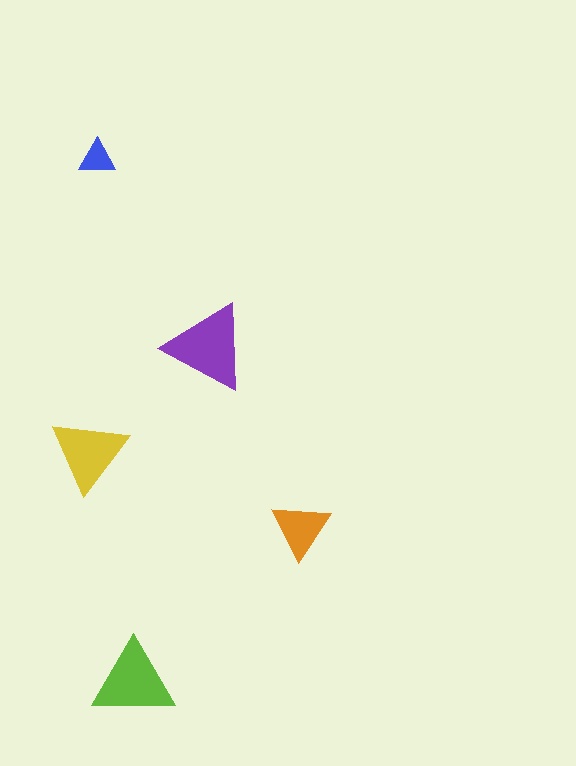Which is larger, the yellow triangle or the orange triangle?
The yellow one.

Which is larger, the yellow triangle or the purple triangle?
The purple one.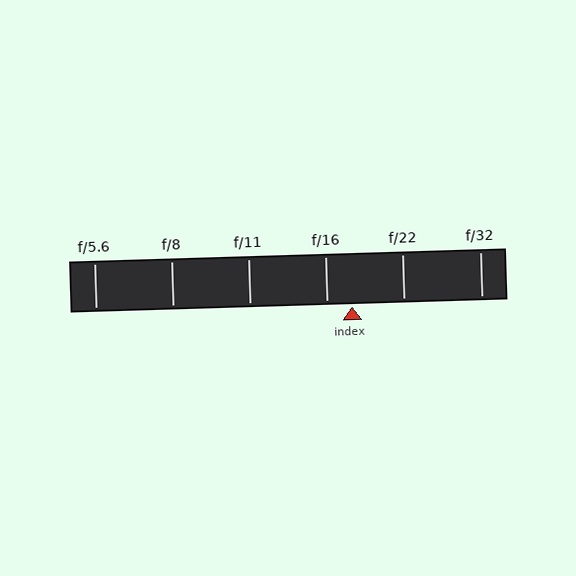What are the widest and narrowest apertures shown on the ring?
The widest aperture shown is f/5.6 and the narrowest is f/32.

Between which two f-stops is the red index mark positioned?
The index mark is between f/16 and f/22.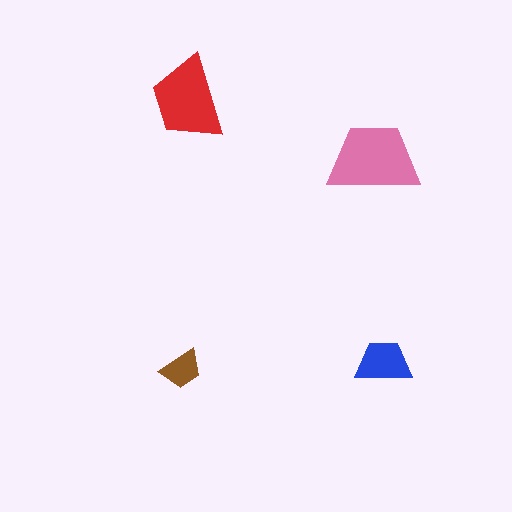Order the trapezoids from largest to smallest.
the pink one, the red one, the blue one, the brown one.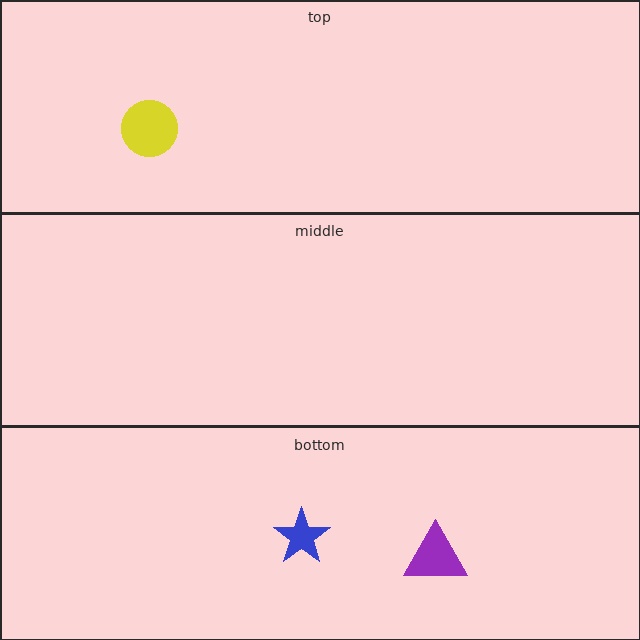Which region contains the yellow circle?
The top region.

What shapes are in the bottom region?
The purple triangle, the blue star.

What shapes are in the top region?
The yellow circle.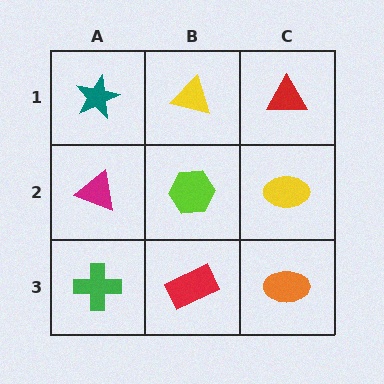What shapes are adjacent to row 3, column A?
A magenta triangle (row 2, column A), a red rectangle (row 3, column B).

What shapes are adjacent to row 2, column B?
A yellow triangle (row 1, column B), a red rectangle (row 3, column B), a magenta triangle (row 2, column A), a yellow ellipse (row 2, column C).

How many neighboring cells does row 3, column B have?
3.